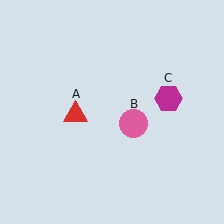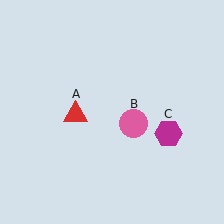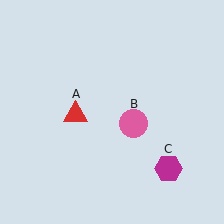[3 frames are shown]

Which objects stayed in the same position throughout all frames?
Red triangle (object A) and pink circle (object B) remained stationary.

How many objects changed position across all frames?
1 object changed position: magenta hexagon (object C).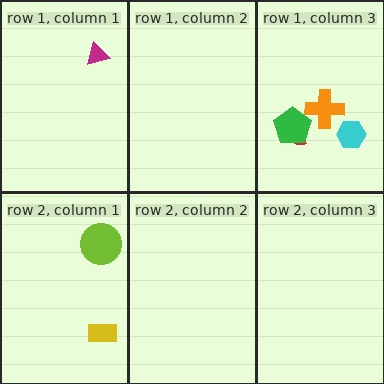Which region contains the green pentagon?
The row 1, column 3 region.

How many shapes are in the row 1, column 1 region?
1.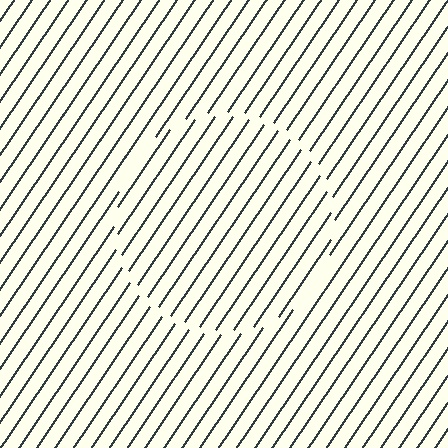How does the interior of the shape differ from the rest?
The interior of the shape contains the same grating, shifted by half a period — the contour is defined by the phase discontinuity where line-ends from the inner and outer gratings abut.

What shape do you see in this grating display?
An illusory circle. The interior of the shape contains the same grating, shifted by half a period — the contour is defined by the phase discontinuity where line-ends from the inner and outer gratings abut.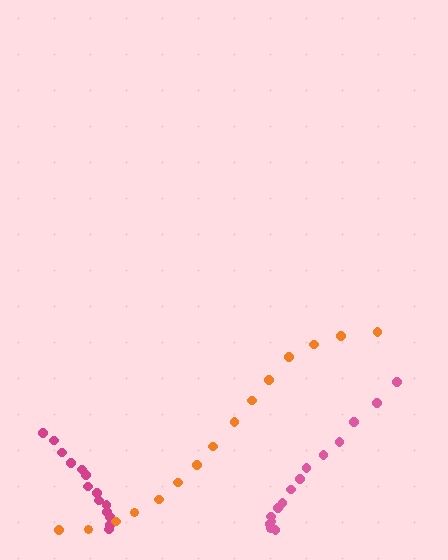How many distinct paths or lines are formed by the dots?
There are 3 distinct paths.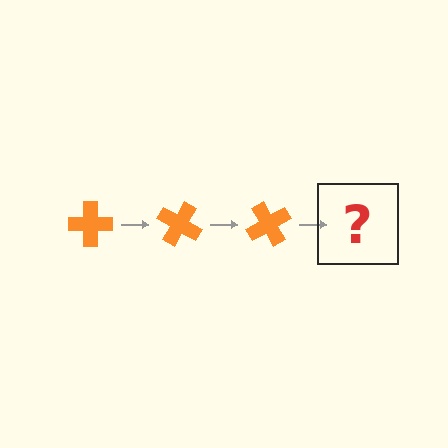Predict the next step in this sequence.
The next step is an orange cross rotated 90 degrees.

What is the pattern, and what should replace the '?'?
The pattern is that the cross rotates 30 degrees each step. The '?' should be an orange cross rotated 90 degrees.